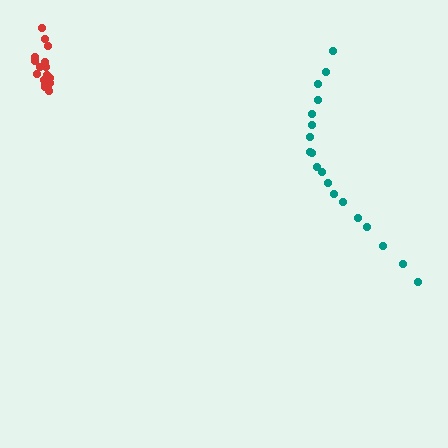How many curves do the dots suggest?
There are 2 distinct paths.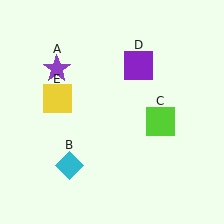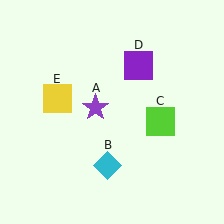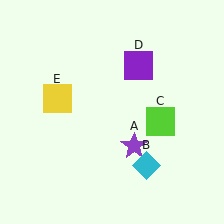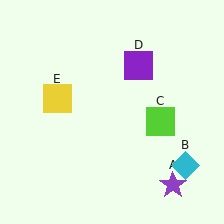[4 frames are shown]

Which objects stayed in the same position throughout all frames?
Lime square (object C) and purple square (object D) and yellow square (object E) remained stationary.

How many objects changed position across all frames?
2 objects changed position: purple star (object A), cyan diamond (object B).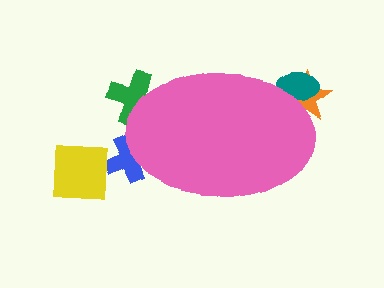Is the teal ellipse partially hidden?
Yes, the teal ellipse is partially hidden behind the pink ellipse.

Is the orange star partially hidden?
Yes, the orange star is partially hidden behind the pink ellipse.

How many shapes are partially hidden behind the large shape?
4 shapes are partially hidden.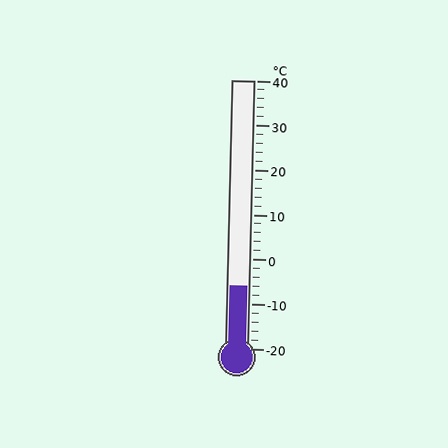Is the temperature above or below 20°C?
The temperature is below 20°C.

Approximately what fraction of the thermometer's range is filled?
The thermometer is filled to approximately 25% of its range.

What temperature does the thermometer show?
The thermometer shows approximately -6°C.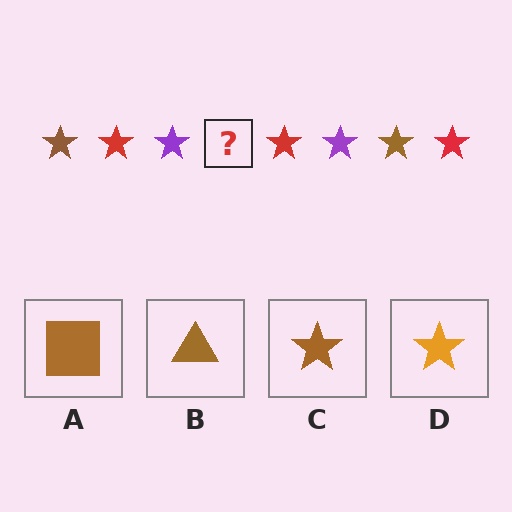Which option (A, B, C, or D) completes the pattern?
C.